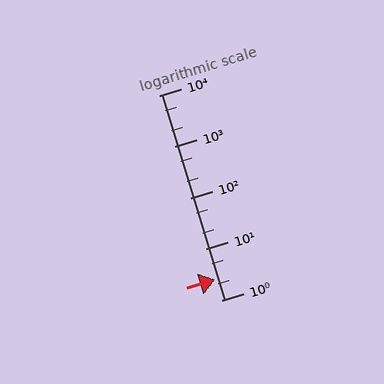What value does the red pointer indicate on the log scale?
The pointer indicates approximately 2.5.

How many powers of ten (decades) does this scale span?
The scale spans 4 decades, from 1 to 10000.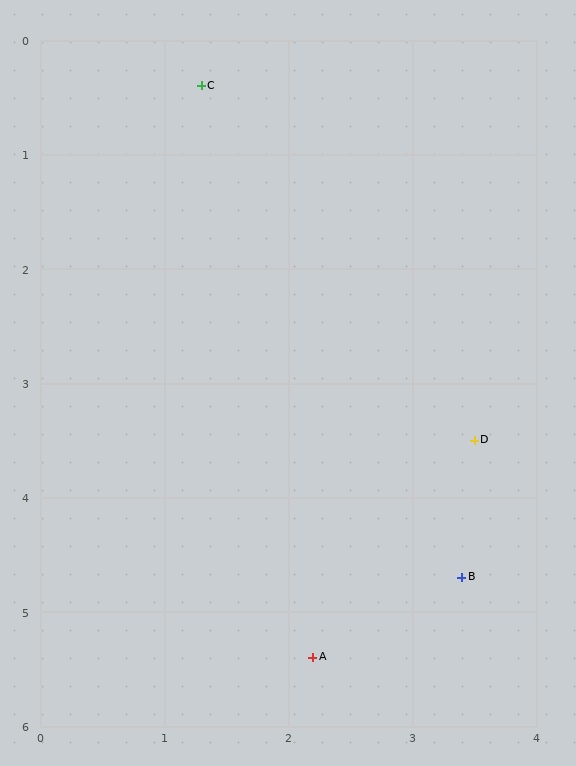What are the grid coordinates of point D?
Point D is at approximately (3.5, 3.5).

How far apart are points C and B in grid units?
Points C and B are about 4.8 grid units apart.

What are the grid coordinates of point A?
Point A is at approximately (2.2, 5.4).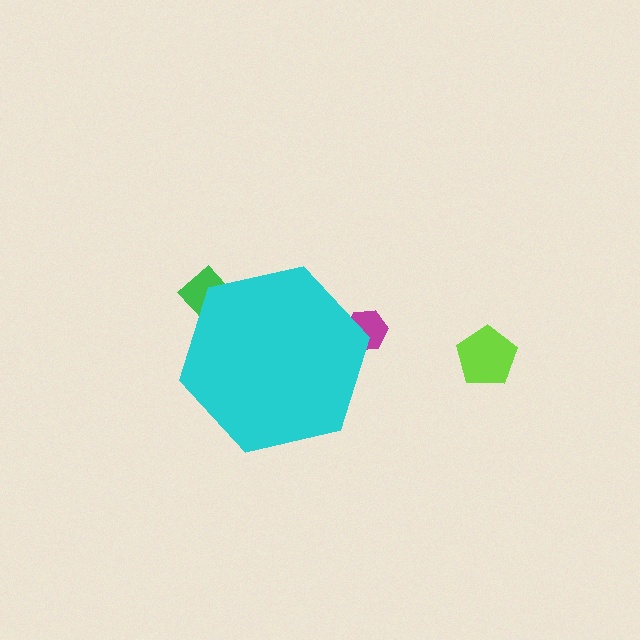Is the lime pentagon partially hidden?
No, the lime pentagon is fully visible.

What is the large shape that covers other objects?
A cyan hexagon.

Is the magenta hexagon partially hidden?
Yes, the magenta hexagon is partially hidden behind the cyan hexagon.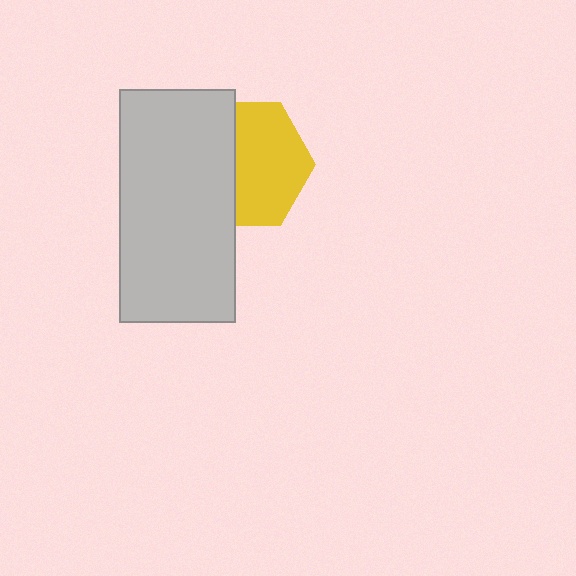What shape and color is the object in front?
The object in front is a light gray rectangle.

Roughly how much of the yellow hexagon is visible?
About half of it is visible (roughly 59%).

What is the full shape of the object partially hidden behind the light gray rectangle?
The partially hidden object is a yellow hexagon.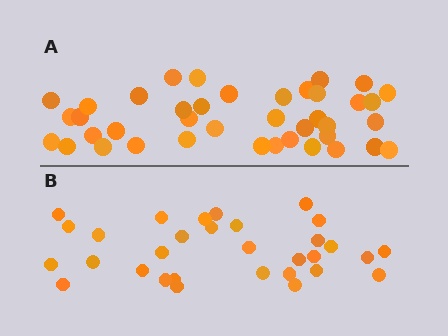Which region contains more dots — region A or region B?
Region A (the top region) has more dots.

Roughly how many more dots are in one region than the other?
Region A has roughly 8 or so more dots than region B.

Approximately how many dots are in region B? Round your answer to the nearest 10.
About 30 dots. (The exact count is 31, which rounds to 30.)